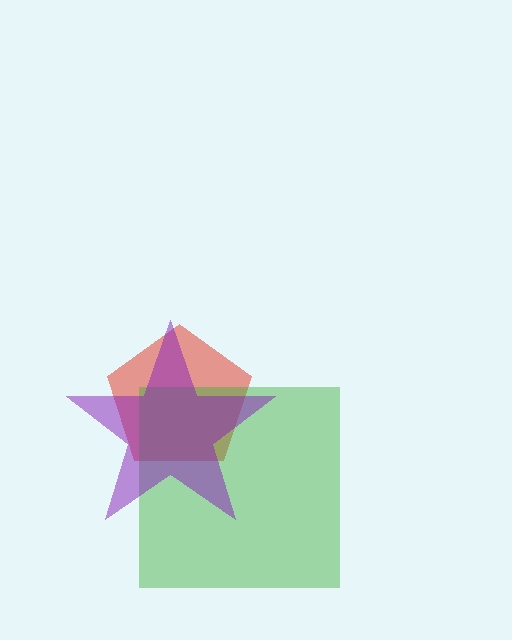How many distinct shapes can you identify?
There are 3 distinct shapes: a red pentagon, a green square, a purple star.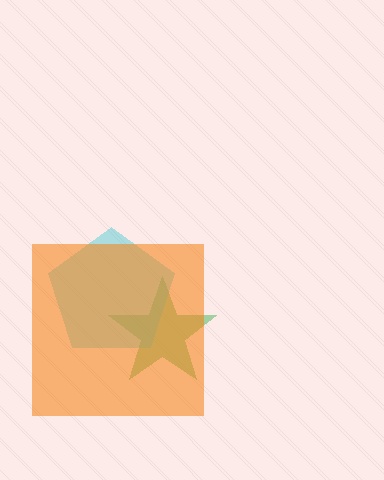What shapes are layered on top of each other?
The layered shapes are: a green star, a cyan pentagon, an orange square.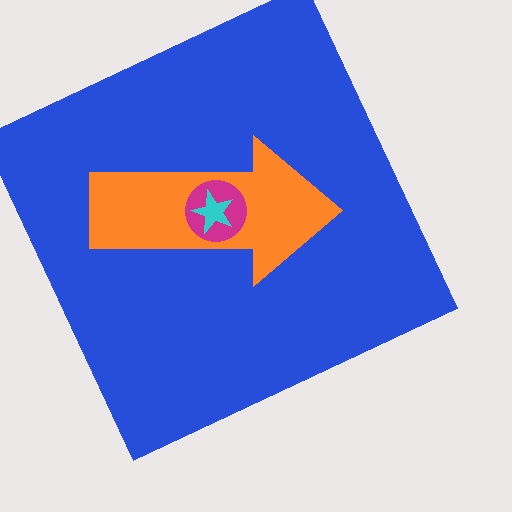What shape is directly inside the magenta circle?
The cyan star.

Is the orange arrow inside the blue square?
Yes.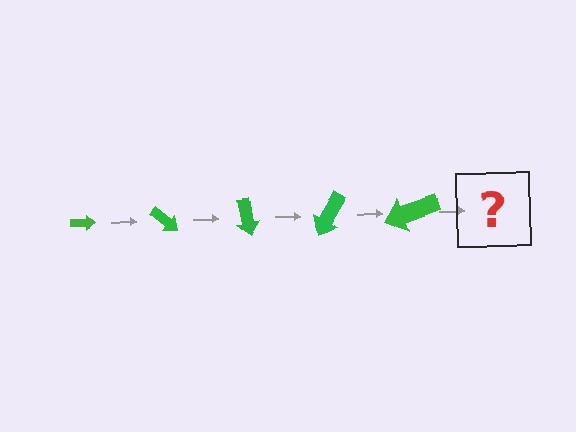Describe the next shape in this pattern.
It should be an arrow, larger than the previous one and rotated 200 degrees from the start.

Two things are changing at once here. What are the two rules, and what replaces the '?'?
The two rules are that the arrow grows larger each step and it rotates 40 degrees each step. The '?' should be an arrow, larger than the previous one and rotated 200 degrees from the start.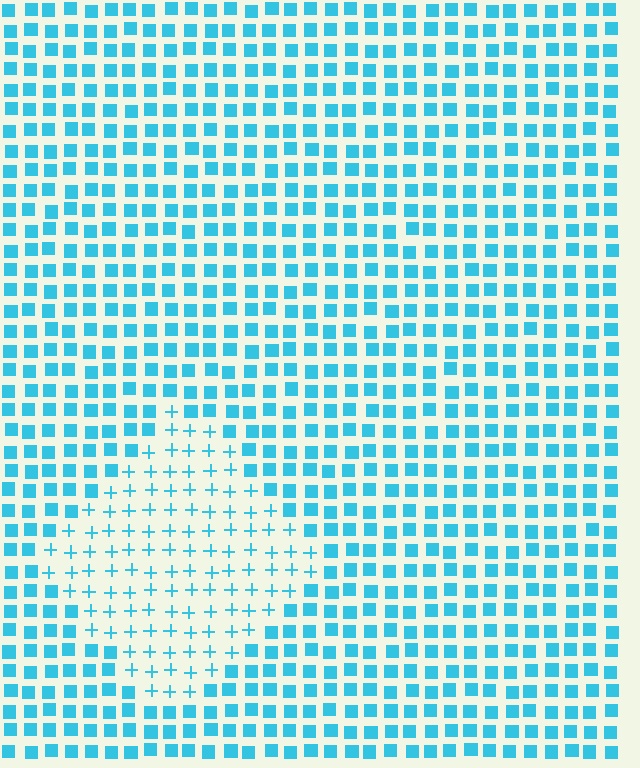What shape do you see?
I see a diamond.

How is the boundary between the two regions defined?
The boundary is defined by a change in element shape: plus signs inside vs. squares outside. All elements share the same color and spacing.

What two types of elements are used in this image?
The image uses plus signs inside the diamond region and squares outside it.